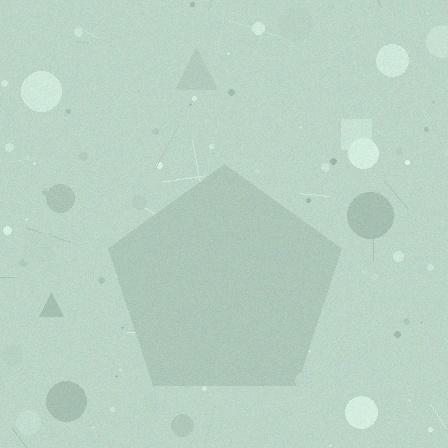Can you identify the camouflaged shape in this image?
The camouflaged shape is a pentagon.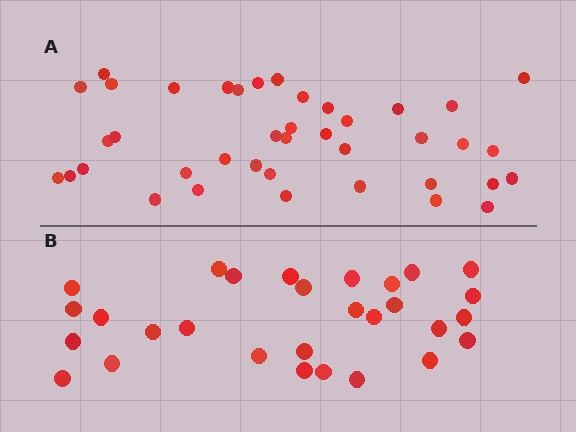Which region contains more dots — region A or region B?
Region A (the top region) has more dots.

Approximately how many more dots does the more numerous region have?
Region A has roughly 12 or so more dots than region B.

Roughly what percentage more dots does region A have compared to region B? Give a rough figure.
About 40% more.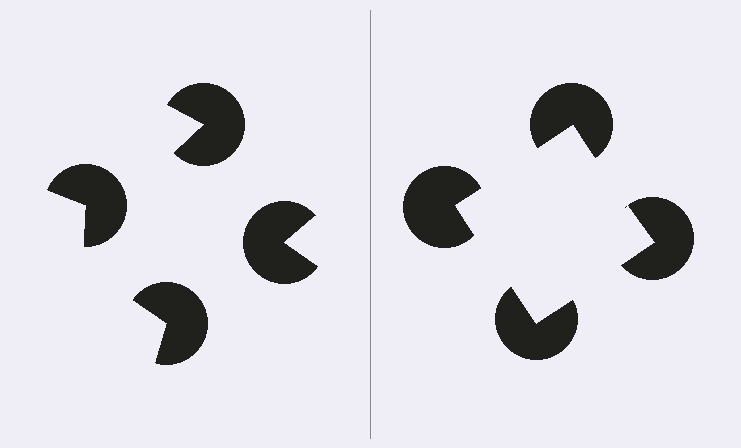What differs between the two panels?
The pac-man discs are positioned identically on both sides; only the wedge orientations differ. On the right they align to a square; on the left they are misaligned.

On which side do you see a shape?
An illusory square appears on the right side. On the left side the wedge cuts are rotated, so no coherent shape forms.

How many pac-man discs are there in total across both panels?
8 — 4 on each side.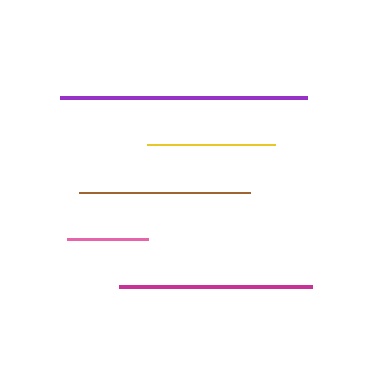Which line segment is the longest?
The purple line is the longest at approximately 247 pixels.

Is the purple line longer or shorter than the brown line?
The purple line is longer than the brown line.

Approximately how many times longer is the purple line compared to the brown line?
The purple line is approximately 1.4 times the length of the brown line.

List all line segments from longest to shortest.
From longest to shortest: purple, magenta, brown, yellow, pink.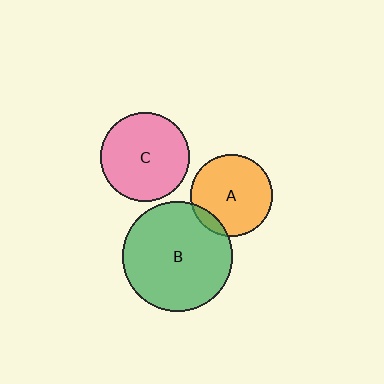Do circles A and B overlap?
Yes.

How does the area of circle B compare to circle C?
Approximately 1.5 times.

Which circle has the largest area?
Circle B (green).